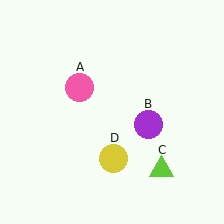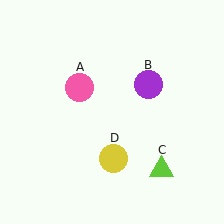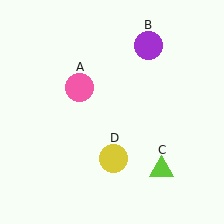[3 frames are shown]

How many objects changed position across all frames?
1 object changed position: purple circle (object B).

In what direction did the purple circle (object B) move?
The purple circle (object B) moved up.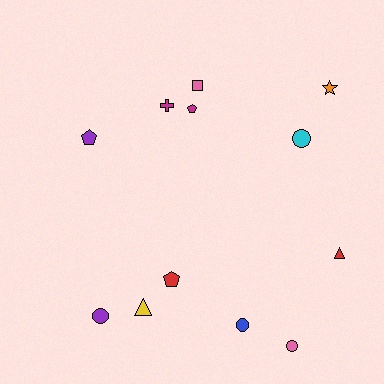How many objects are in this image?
There are 12 objects.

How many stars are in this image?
There is 1 star.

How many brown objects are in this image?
There are no brown objects.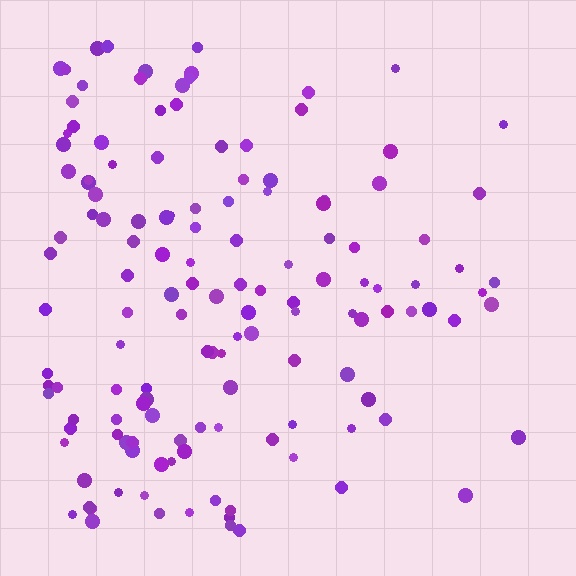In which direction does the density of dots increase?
From right to left, with the left side densest.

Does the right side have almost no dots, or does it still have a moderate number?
Still a moderate number, just noticeably fewer than the left.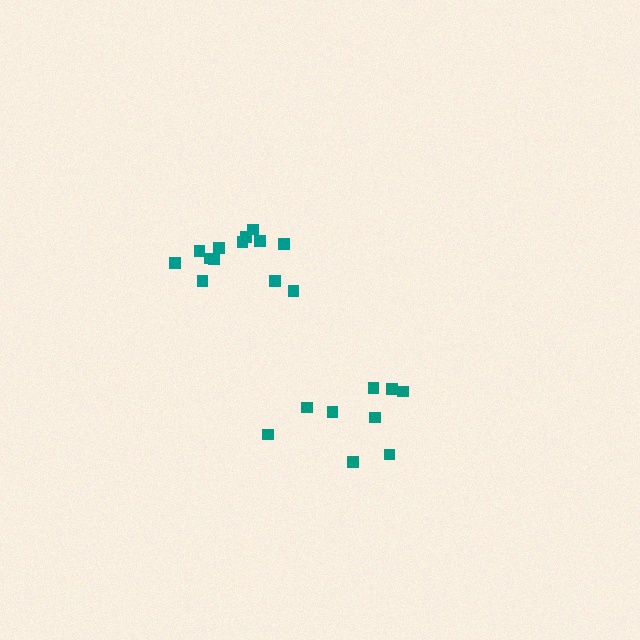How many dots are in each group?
Group 1: 9 dots, Group 2: 13 dots (22 total).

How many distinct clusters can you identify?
There are 2 distinct clusters.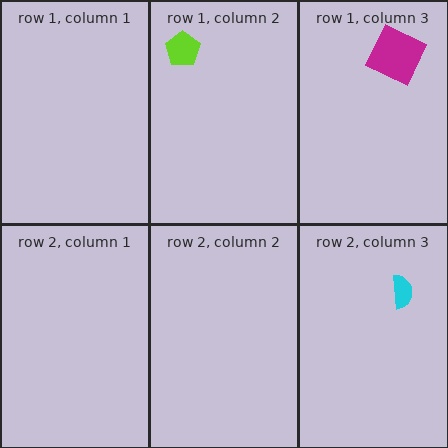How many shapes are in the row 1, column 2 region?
1.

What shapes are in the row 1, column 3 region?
The magenta square.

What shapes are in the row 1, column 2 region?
The lime pentagon.